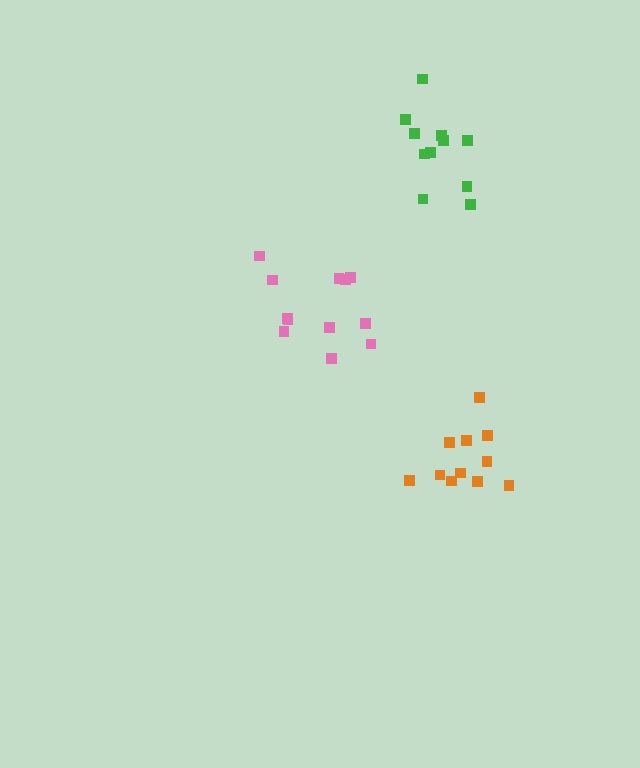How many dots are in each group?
Group 1: 12 dots, Group 2: 11 dots, Group 3: 11 dots (34 total).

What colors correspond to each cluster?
The clusters are colored: pink, orange, green.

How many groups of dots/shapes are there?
There are 3 groups.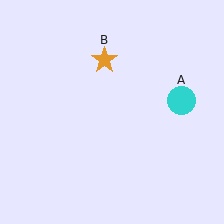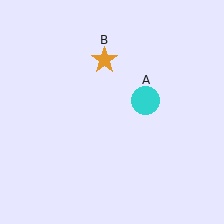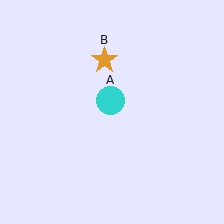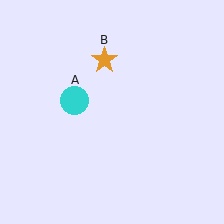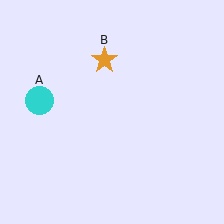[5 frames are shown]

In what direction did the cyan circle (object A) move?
The cyan circle (object A) moved left.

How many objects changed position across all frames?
1 object changed position: cyan circle (object A).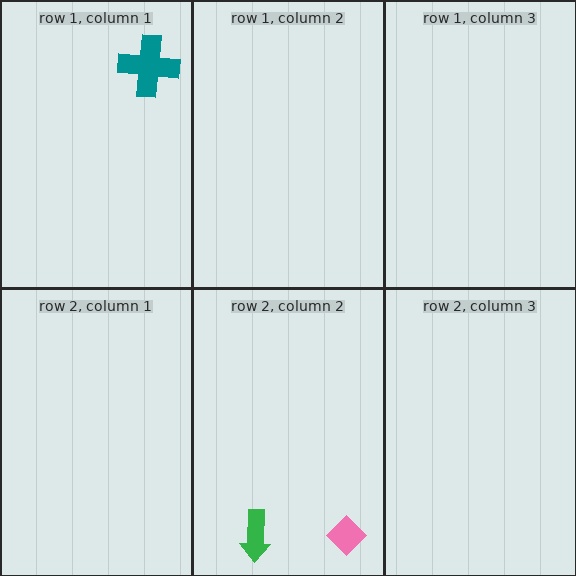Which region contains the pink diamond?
The row 2, column 2 region.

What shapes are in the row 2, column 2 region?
The pink diamond, the green arrow.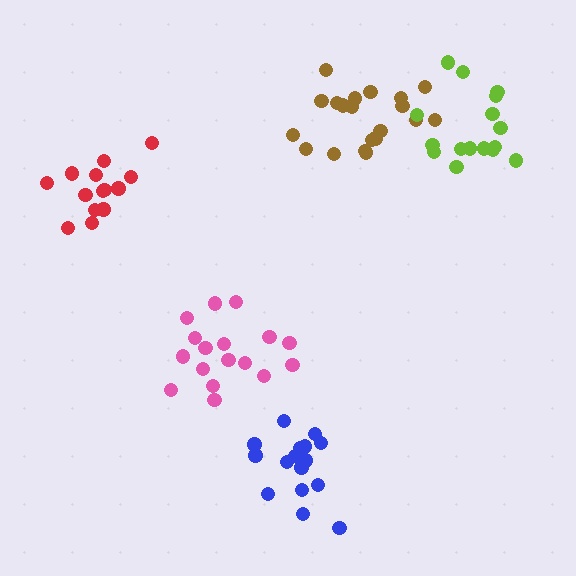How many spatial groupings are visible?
There are 5 spatial groupings.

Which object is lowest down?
The blue cluster is bottommost.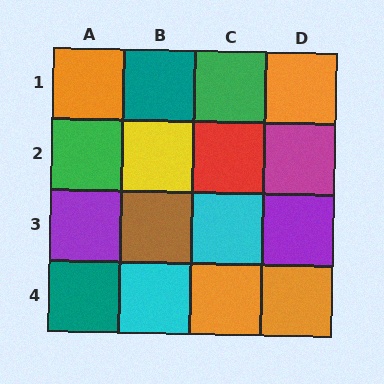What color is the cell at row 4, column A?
Teal.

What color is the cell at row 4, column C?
Orange.